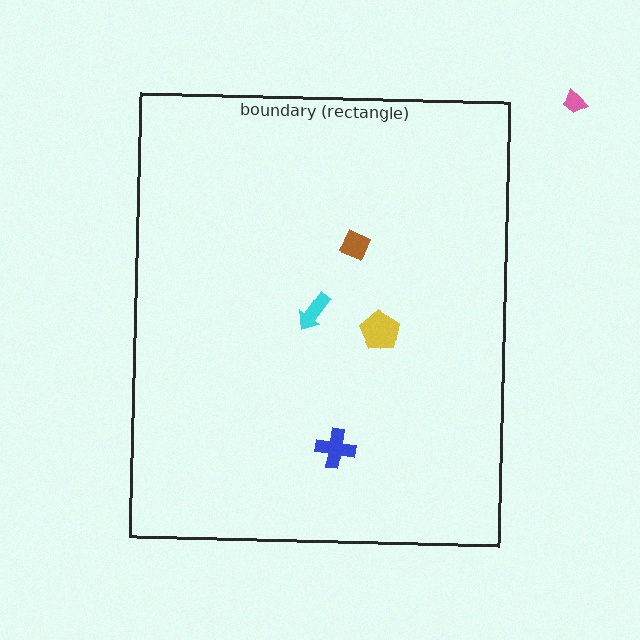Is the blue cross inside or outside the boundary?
Inside.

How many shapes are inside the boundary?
4 inside, 1 outside.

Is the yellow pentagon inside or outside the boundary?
Inside.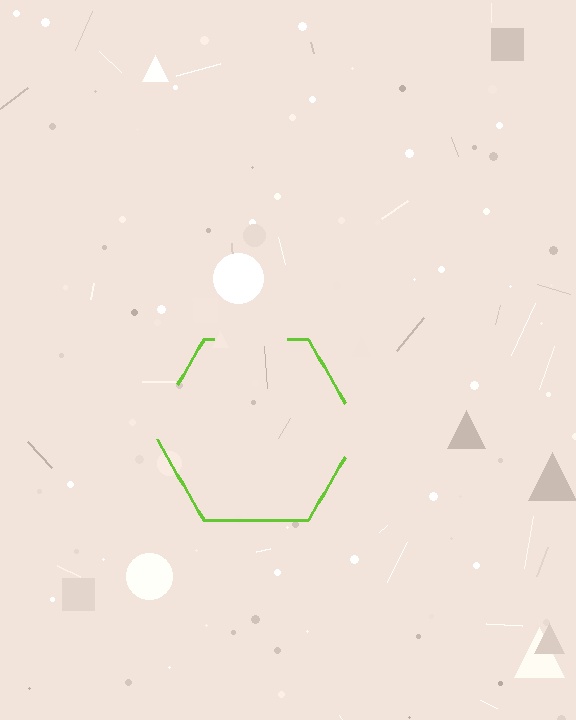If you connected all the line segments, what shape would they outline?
They would outline a hexagon.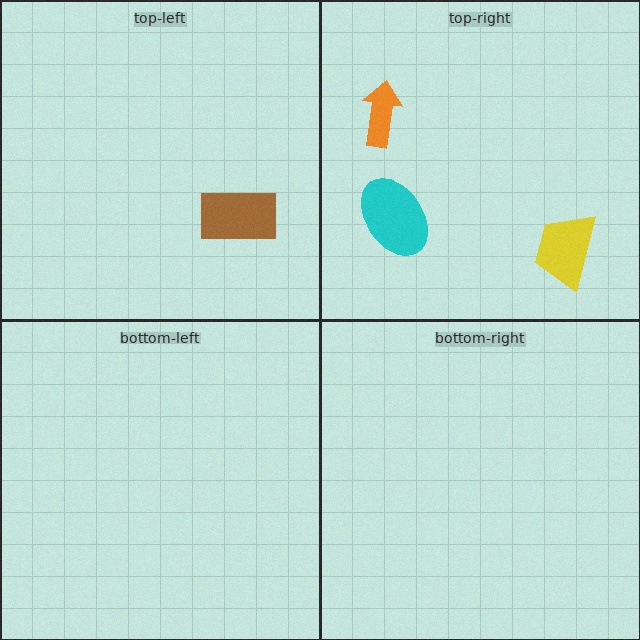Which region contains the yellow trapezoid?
The top-right region.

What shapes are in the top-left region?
The brown rectangle.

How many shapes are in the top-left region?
1.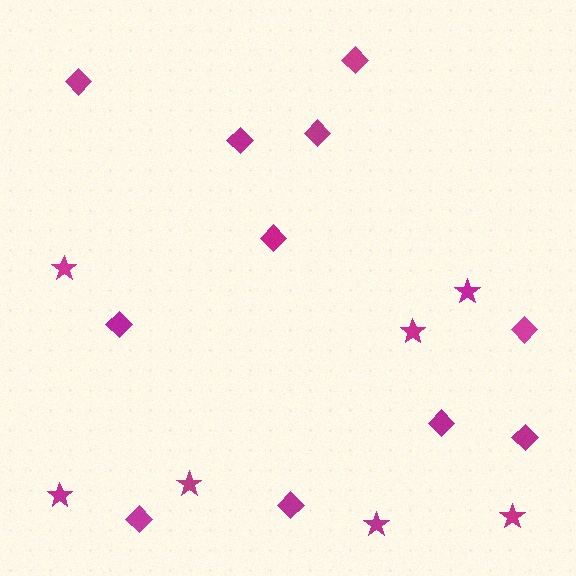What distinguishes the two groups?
There are 2 groups: one group of diamonds (11) and one group of stars (7).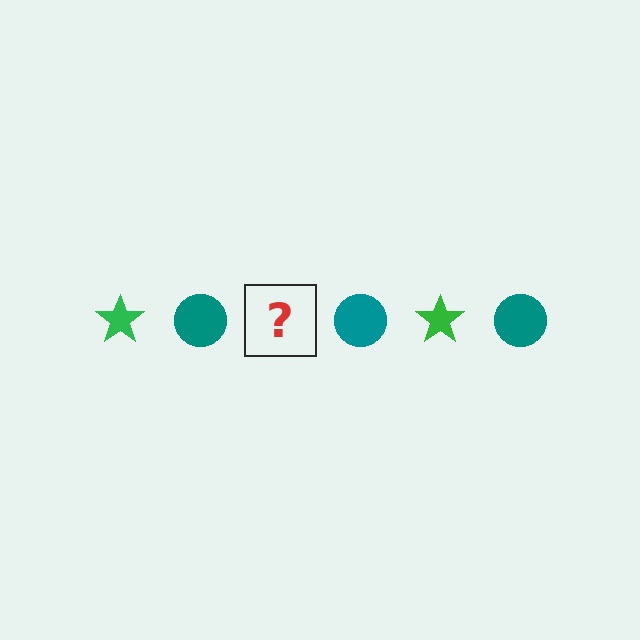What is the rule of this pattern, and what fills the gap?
The rule is that the pattern alternates between green star and teal circle. The gap should be filled with a green star.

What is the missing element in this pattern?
The missing element is a green star.